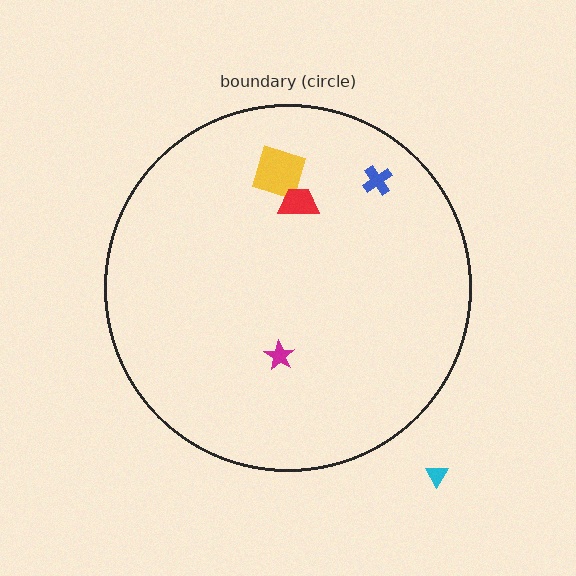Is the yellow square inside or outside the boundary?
Inside.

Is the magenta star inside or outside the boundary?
Inside.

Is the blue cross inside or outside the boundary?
Inside.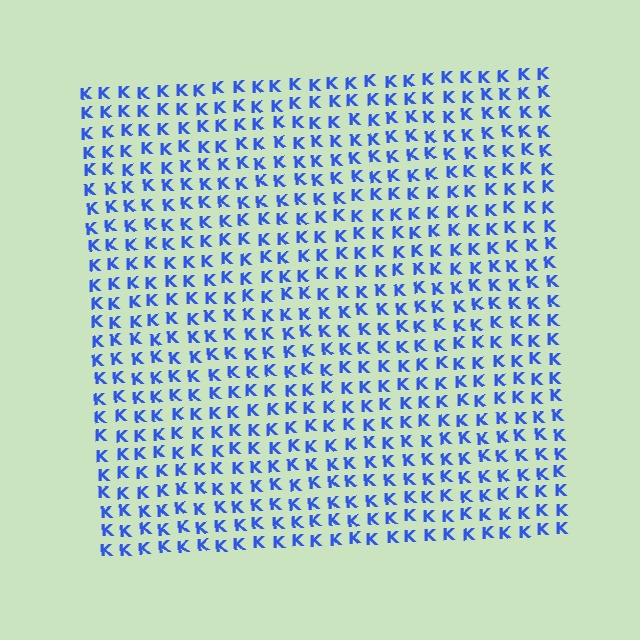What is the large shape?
The large shape is a square.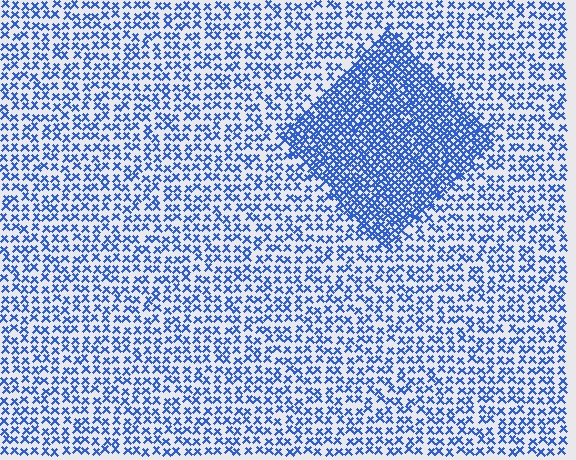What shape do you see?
I see a diamond.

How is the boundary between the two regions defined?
The boundary is defined by a change in element density (approximately 2.2x ratio). All elements are the same color, size, and shape.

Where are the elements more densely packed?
The elements are more densely packed inside the diamond boundary.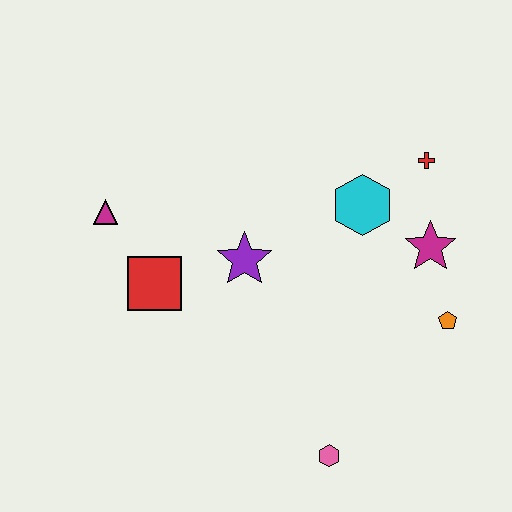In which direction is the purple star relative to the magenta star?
The purple star is to the left of the magenta star.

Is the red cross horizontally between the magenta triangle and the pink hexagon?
No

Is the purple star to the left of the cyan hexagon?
Yes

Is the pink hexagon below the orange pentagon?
Yes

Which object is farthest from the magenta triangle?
The orange pentagon is farthest from the magenta triangle.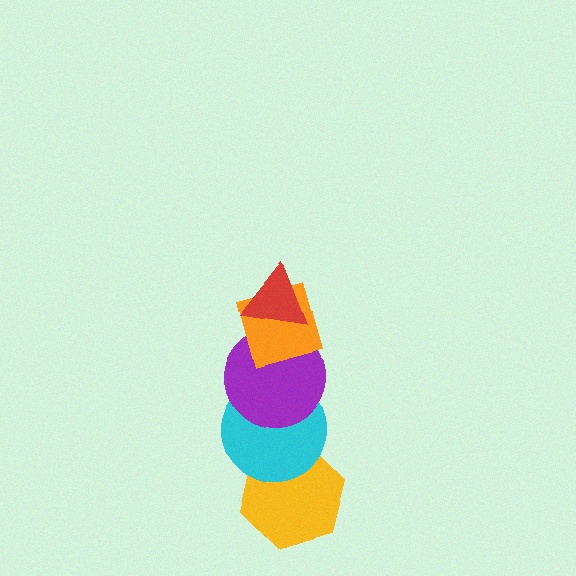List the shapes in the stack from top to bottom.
From top to bottom: the red triangle, the orange diamond, the purple circle, the cyan circle, the yellow hexagon.